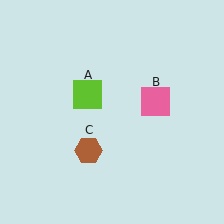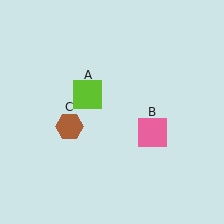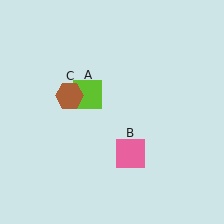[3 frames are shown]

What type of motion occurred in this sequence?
The pink square (object B), brown hexagon (object C) rotated clockwise around the center of the scene.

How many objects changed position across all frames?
2 objects changed position: pink square (object B), brown hexagon (object C).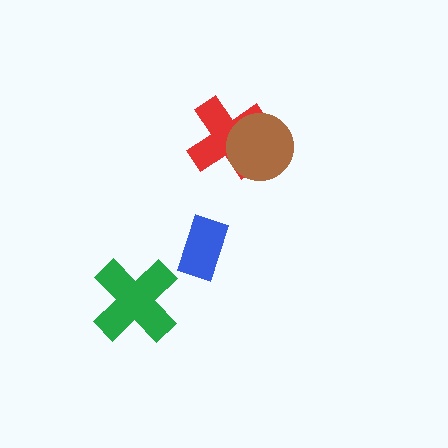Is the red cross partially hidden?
Yes, it is partially covered by another shape.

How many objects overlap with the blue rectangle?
0 objects overlap with the blue rectangle.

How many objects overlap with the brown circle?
1 object overlaps with the brown circle.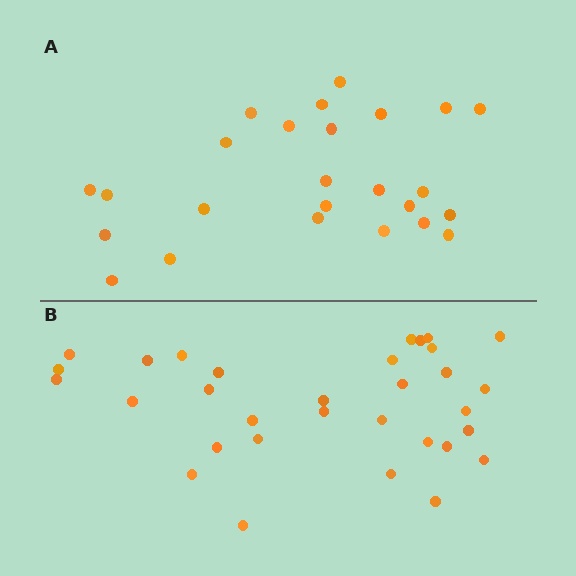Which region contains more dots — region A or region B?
Region B (the bottom region) has more dots.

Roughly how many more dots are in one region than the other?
Region B has roughly 8 or so more dots than region A.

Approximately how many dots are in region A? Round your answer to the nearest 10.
About 20 dots. (The exact count is 25, which rounds to 20.)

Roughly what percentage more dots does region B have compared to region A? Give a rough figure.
About 30% more.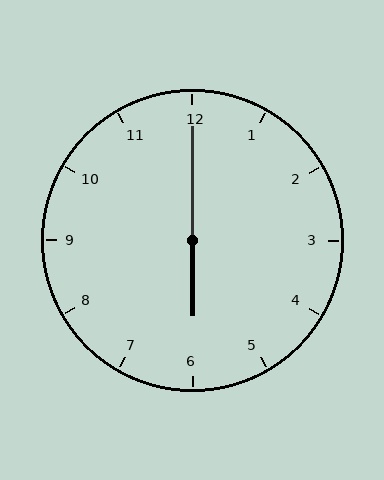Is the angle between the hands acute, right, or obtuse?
It is obtuse.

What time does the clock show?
6:00.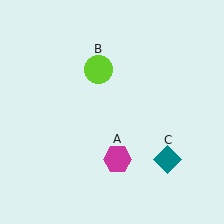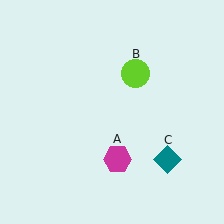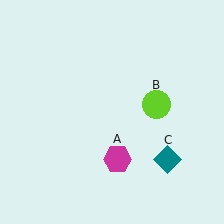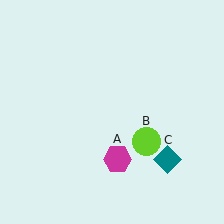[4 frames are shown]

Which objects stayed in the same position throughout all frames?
Magenta hexagon (object A) and teal diamond (object C) remained stationary.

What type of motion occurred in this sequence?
The lime circle (object B) rotated clockwise around the center of the scene.